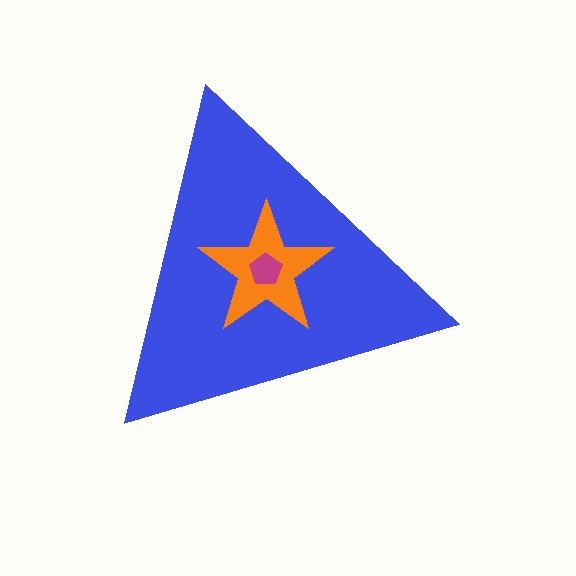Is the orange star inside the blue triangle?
Yes.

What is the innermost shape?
The magenta pentagon.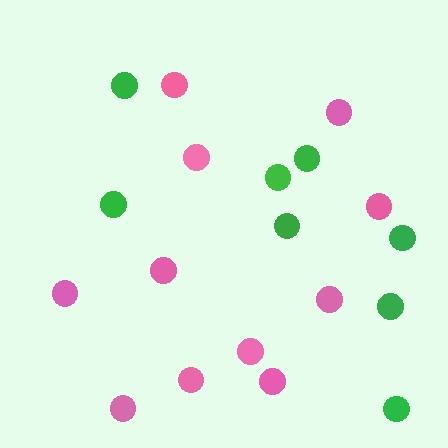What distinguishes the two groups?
There are 2 groups: one group of pink circles (11) and one group of green circles (8).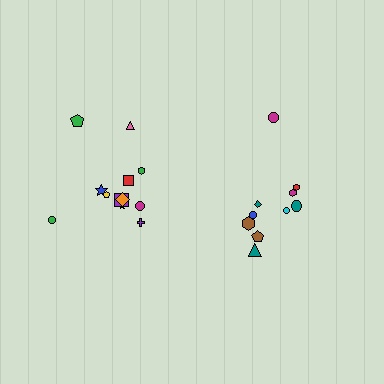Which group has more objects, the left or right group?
The left group.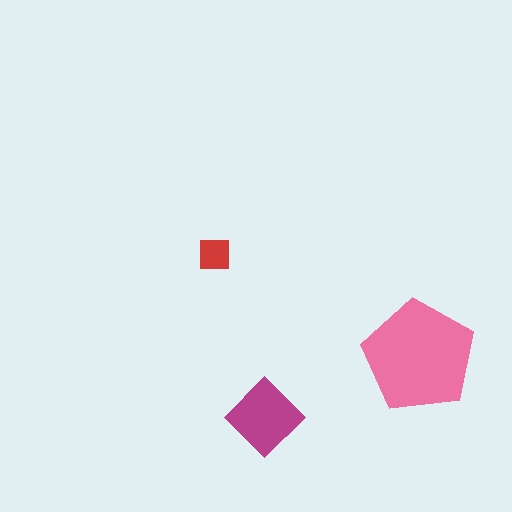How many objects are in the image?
There are 3 objects in the image.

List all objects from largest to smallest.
The pink pentagon, the magenta diamond, the red square.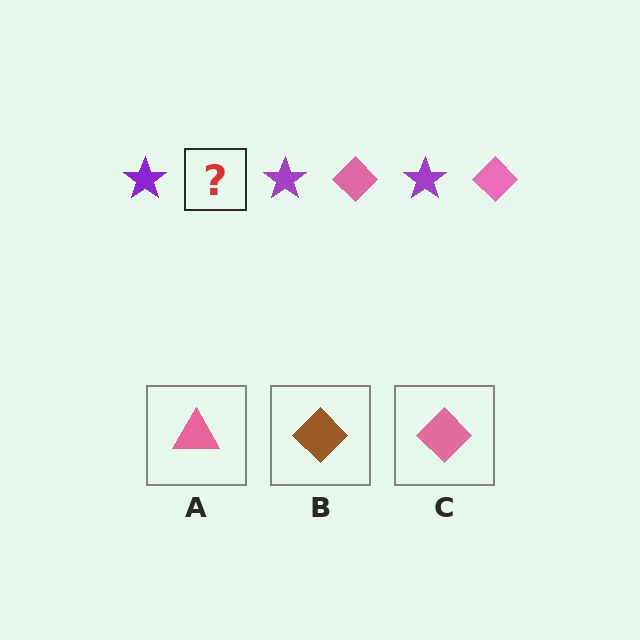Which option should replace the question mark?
Option C.